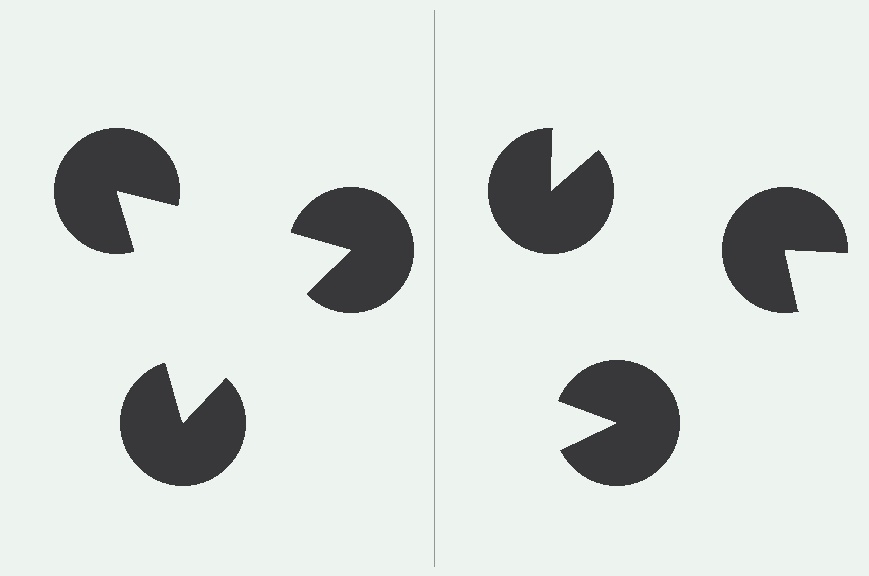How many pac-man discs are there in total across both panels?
6 — 3 on each side.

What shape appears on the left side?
An illusory triangle.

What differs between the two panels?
The pac-man discs are positioned identically on both sides; only the wedge orientations differ. On the left they align to a triangle; on the right they are misaligned.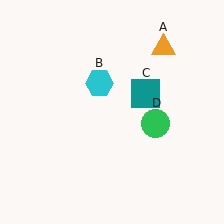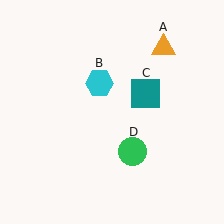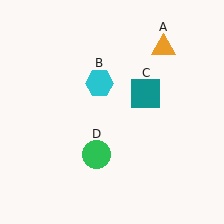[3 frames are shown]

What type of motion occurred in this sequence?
The green circle (object D) rotated clockwise around the center of the scene.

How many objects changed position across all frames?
1 object changed position: green circle (object D).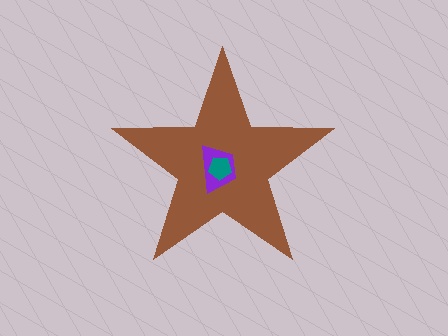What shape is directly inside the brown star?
The purple trapezoid.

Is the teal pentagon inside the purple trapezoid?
Yes.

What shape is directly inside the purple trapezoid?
The teal pentagon.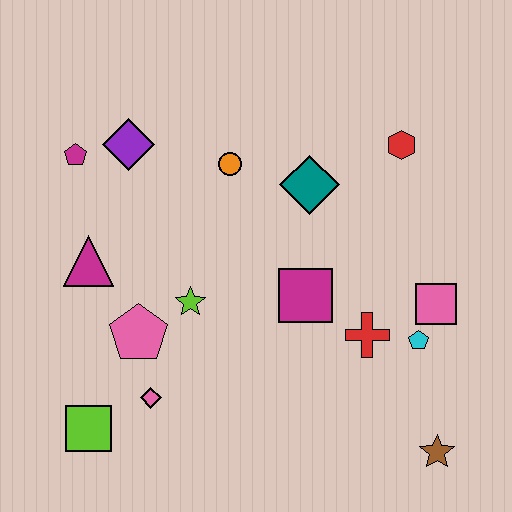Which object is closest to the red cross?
The cyan pentagon is closest to the red cross.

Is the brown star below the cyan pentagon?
Yes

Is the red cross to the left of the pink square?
Yes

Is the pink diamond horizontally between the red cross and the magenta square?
No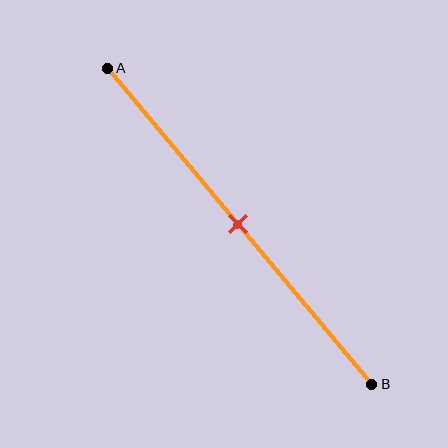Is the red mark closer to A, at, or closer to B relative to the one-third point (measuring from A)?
The red mark is closer to point B than the one-third point of segment AB.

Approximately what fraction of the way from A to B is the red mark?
The red mark is approximately 50% of the way from A to B.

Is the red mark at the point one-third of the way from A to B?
No, the mark is at about 50% from A, not at the 33% one-third point.